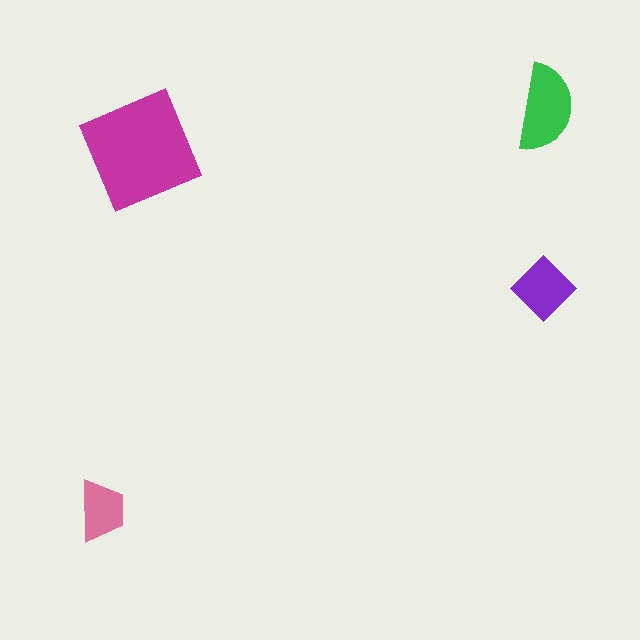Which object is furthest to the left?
The pink trapezoid is leftmost.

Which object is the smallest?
The pink trapezoid.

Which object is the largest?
The magenta square.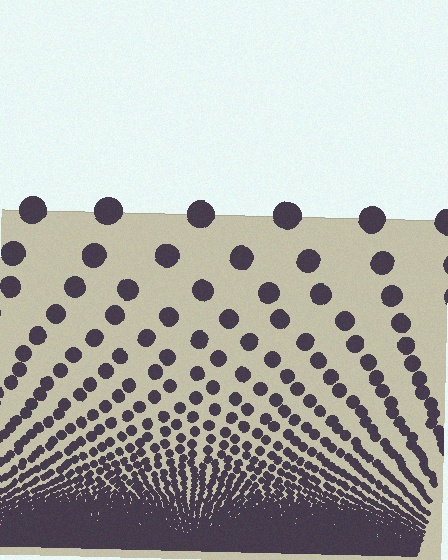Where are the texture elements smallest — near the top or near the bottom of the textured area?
Near the bottom.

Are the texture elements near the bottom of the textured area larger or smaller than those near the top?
Smaller. The gradient is inverted — elements near the bottom are smaller and denser.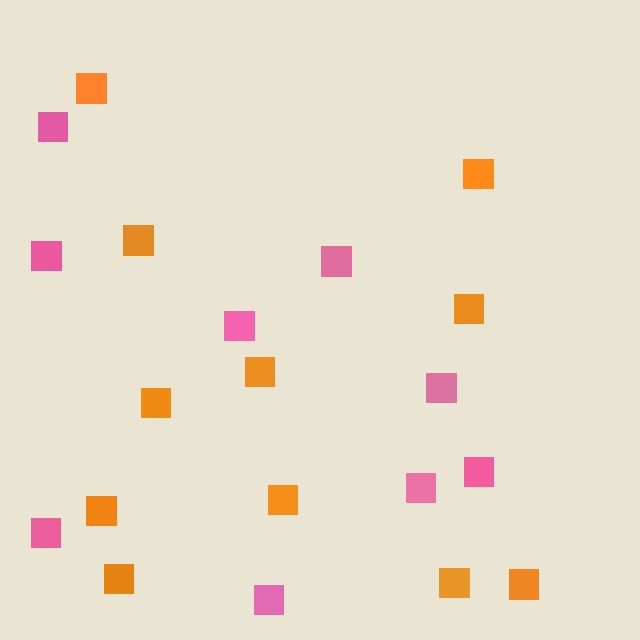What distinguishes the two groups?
There are 2 groups: one group of orange squares (11) and one group of pink squares (9).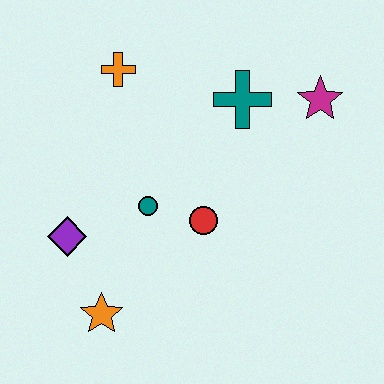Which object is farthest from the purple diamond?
The magenta star is farthest from the purple diamond.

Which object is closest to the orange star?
The purple diamond is closest to the orange star.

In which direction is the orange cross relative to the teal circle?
The orange cross is above the teal circle.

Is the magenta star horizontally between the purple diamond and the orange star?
No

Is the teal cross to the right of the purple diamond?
Yes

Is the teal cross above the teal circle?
Yes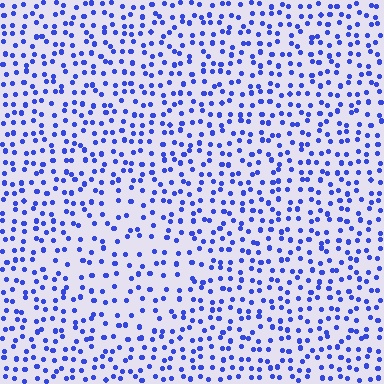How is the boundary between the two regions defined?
The boundary is defined by a change in element density (approximately 1.6x ratio). All elements are the same color, size, and shape.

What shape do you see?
I see a diamond.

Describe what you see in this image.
The image contains small blue elements arranged at two different densities. A diamond-shaped region is visible where the elements are less densely packed than the surrounding area.